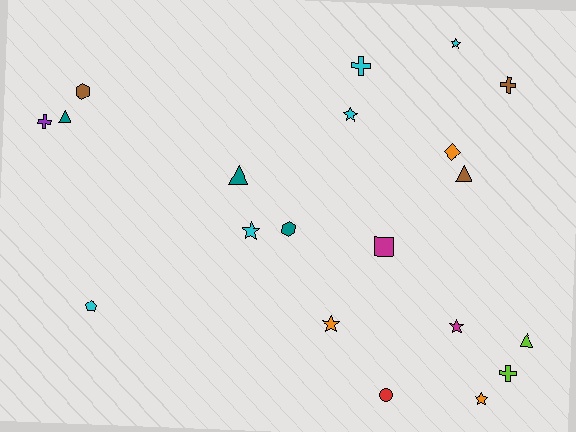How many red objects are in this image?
There is 1 red object.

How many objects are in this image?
There are 20 objects.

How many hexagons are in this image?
There are 2 hexagons.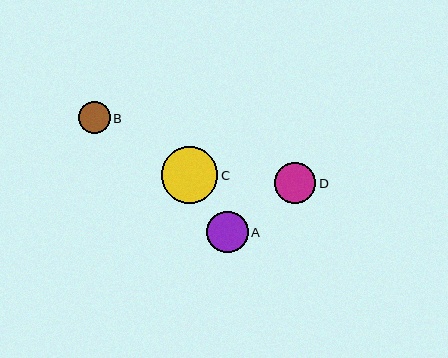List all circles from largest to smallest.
From largest to smallest: C, D, A, B.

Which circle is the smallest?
Circle B is the smallest with a size of approximately 32 pixels.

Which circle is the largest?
Circle C is the largest with a size of approximately 56 pixels.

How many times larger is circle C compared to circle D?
Circle C is approximately 1.4 times the size of circle D.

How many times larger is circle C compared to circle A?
Circle C is approximately 1.4 times the size of circle A.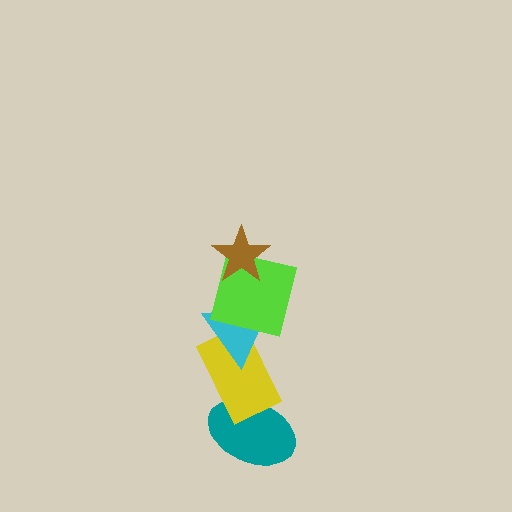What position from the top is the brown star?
The brown star is 1st from the top.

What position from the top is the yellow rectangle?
The yellow rectangle is 4th from the top.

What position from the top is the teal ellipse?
The teal ellipse is 5th from the top.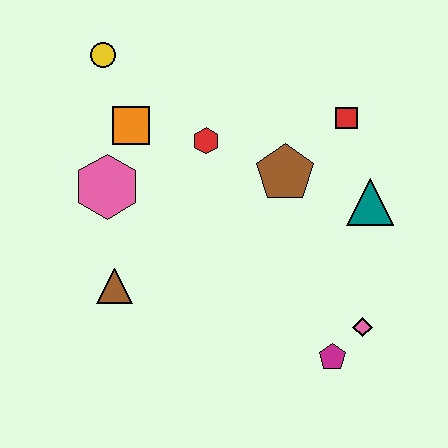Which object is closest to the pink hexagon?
The orange square is closest to the pink hexagon.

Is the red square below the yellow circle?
Yes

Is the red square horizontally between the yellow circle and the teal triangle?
Yes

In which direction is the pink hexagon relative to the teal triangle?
The pink hexagon is to the left of the teal triangle.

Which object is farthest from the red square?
The brown triangle is farthest from the red square.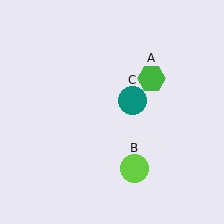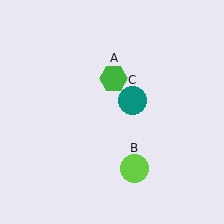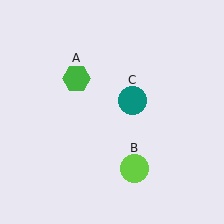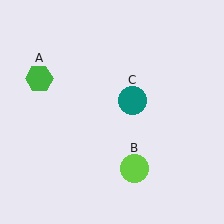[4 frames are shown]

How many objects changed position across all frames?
1 object changed position: green hexagon (object A).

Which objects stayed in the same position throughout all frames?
Lime circle (object B) and teal circle (object C) remained stationary.